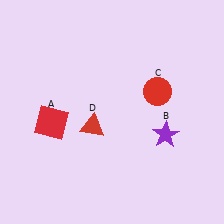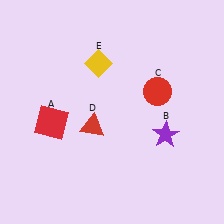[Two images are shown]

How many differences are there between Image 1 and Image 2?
There is 1 difference between the two images.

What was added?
A yellow diamond (E) was added in Image 2.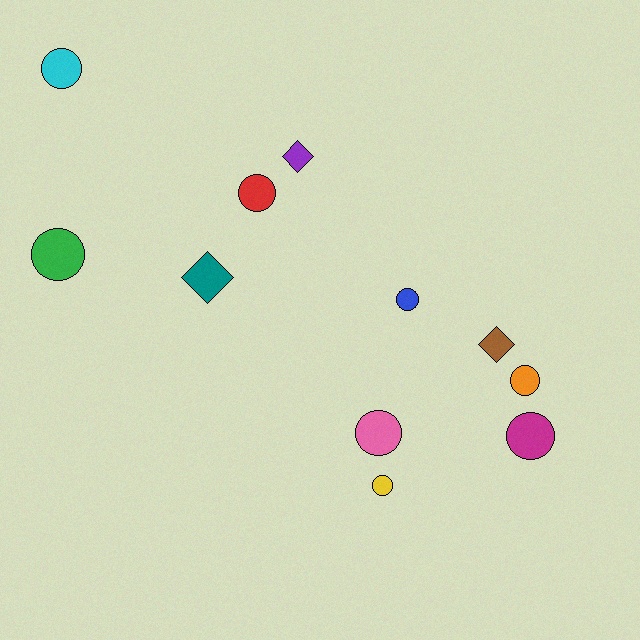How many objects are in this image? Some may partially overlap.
There are 11 objects.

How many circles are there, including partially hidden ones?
There are 8 circles.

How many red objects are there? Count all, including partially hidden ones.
There is 1 red object.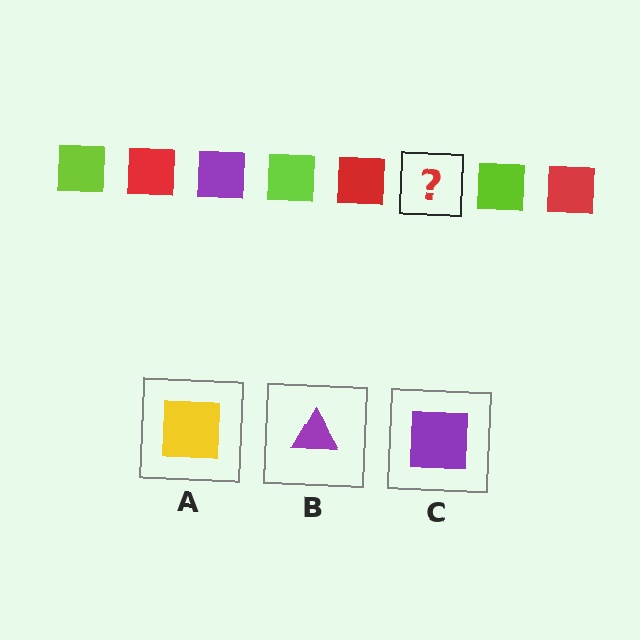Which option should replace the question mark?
Option C.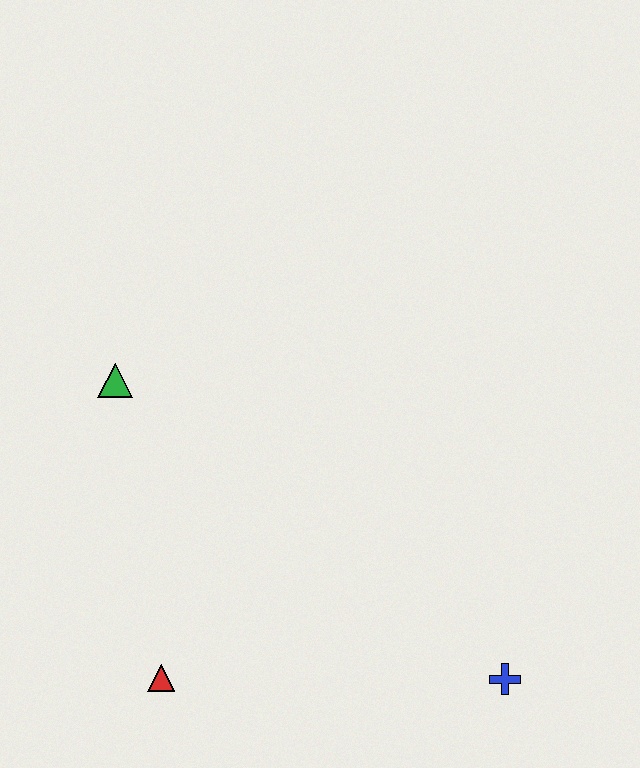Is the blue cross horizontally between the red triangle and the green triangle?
No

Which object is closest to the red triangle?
The green triangle is closest to the red triangle.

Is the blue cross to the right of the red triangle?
Yes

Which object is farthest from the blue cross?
The green triangle is farthest from the blue cross.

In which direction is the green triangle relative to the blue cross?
The green triangle is to the left of the blue cross.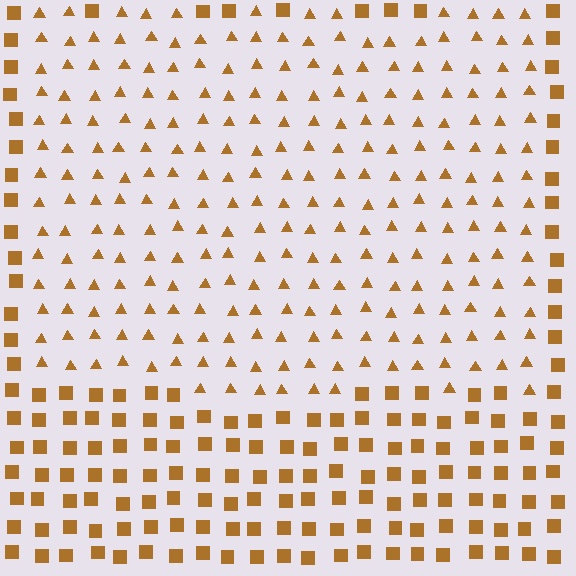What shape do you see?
I see a rectangle.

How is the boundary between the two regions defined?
The boundary is defined by a change in element shape: triangles inside vs. squares outside. All elements share the same color and spacing.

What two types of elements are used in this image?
The image uses triangles inside the rectangle region and squares outside it.